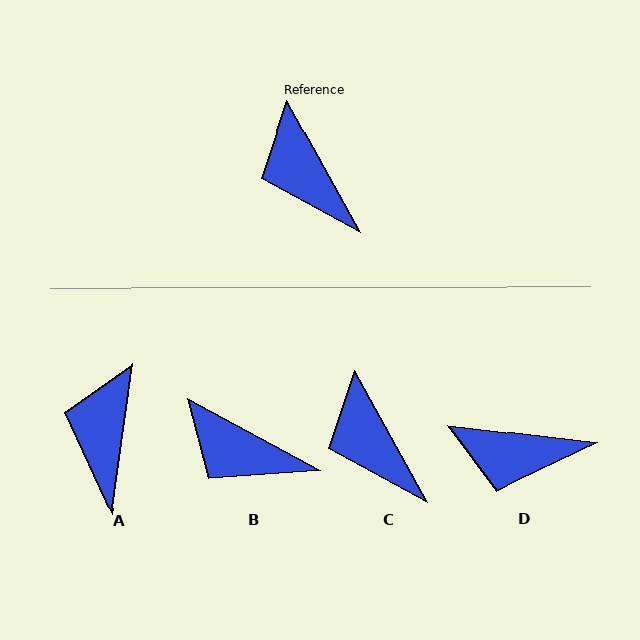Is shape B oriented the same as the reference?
No, it is off by about 33 degrees.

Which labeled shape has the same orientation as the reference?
C.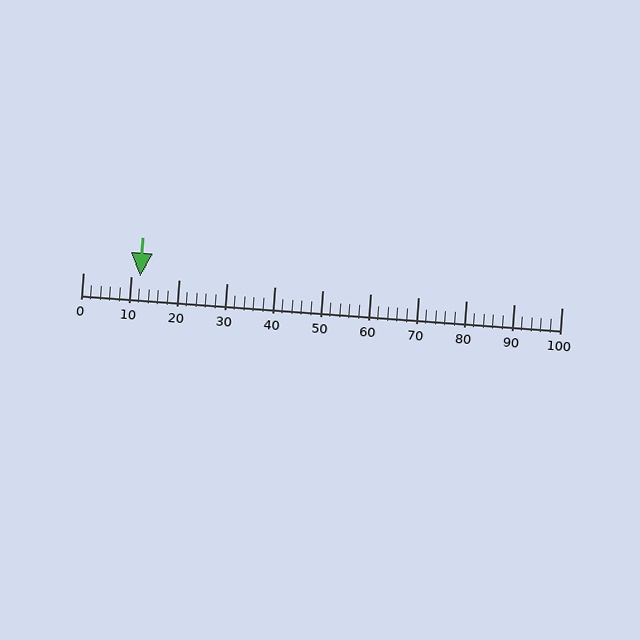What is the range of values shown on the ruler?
The ruler shows values from 0 to 100.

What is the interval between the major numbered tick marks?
The major tick marks are spaced 10 units apart.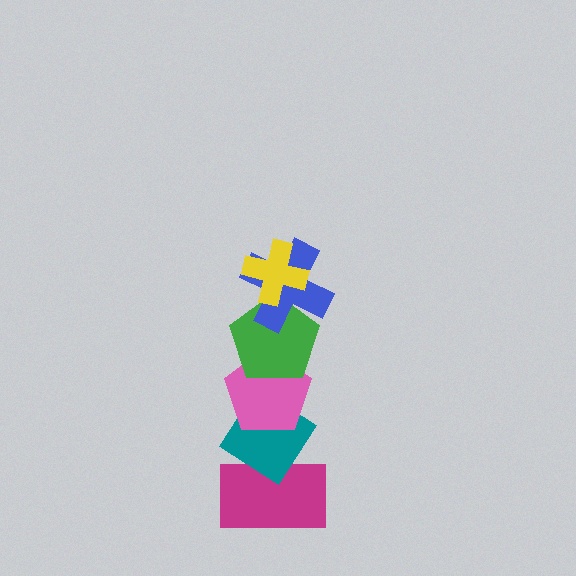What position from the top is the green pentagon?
The green pentagon is 3rd from the top.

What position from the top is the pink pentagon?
The pink pentagon is 4th from the top.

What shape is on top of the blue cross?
The yellow cross is on top of the blue cross.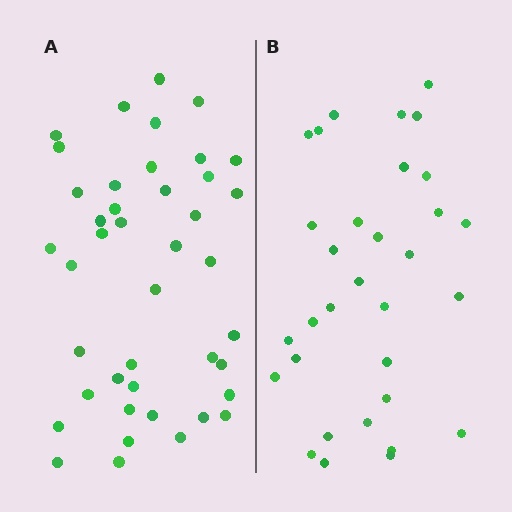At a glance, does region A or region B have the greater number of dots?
Region A (the left region) has more dots.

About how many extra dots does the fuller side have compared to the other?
Region A has roughly 10 or so more dots than region B.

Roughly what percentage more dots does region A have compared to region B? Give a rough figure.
About 30% more.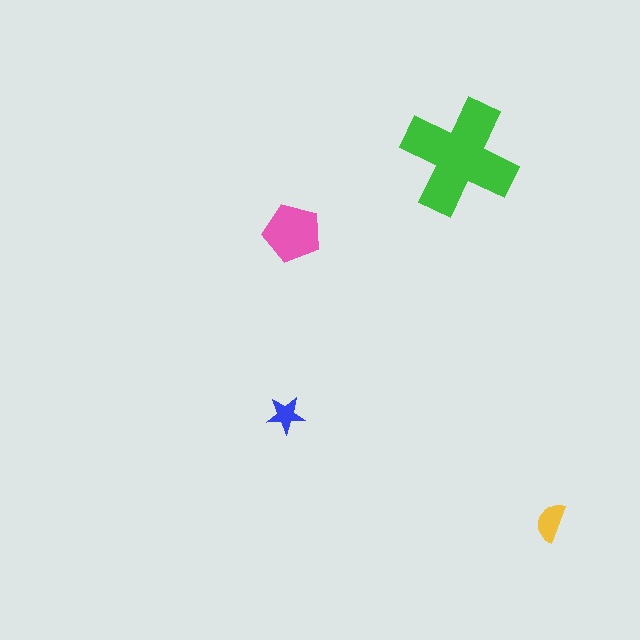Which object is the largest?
The green cross.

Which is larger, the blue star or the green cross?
The green cross.